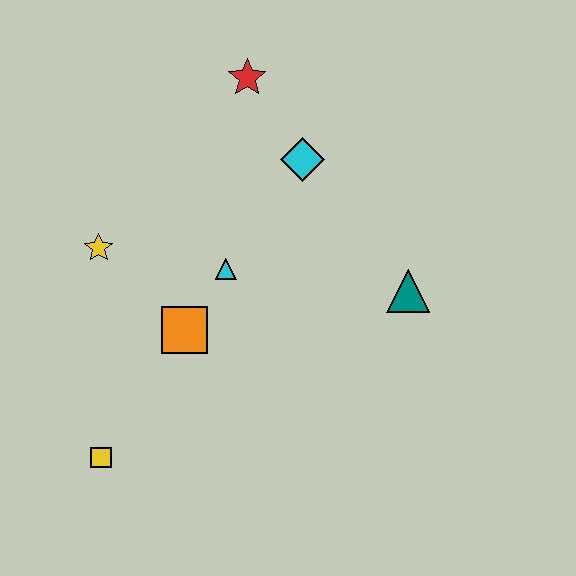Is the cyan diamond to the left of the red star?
No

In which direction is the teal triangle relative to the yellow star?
The teal triangle is to the right of the yellow star.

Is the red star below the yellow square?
No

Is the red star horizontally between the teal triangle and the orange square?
Yes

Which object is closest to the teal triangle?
The cyan diamond is closest to the teal triangle.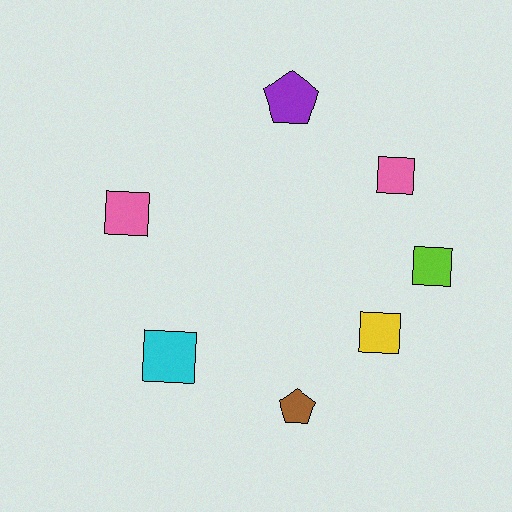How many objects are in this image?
There are 7 objects.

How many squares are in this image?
There are 5 squares.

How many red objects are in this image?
There are no red objects.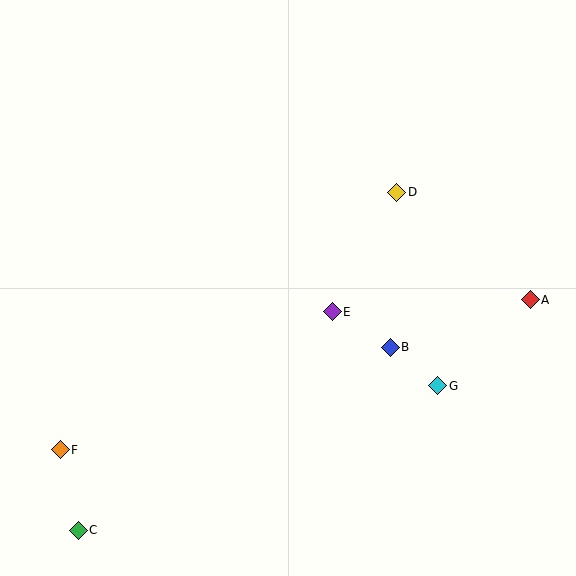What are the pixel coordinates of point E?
Point E is at (332, 312).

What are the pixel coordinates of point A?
Point A is at (530, 300).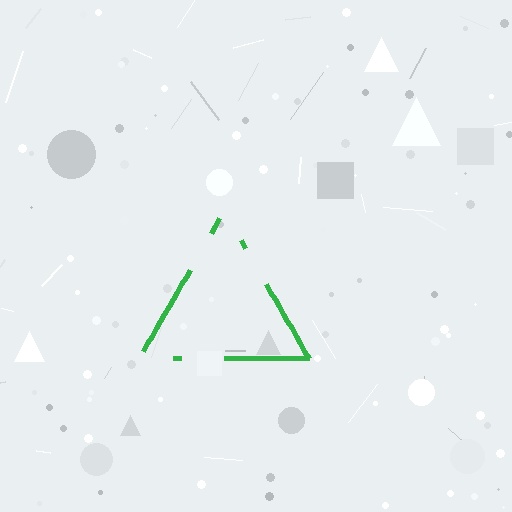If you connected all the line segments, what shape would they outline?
They would outline a triangle.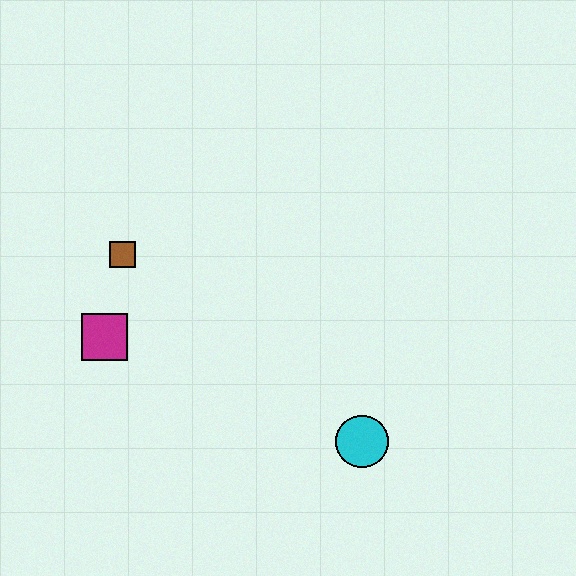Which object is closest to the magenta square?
The brown square is closest to the magenta square.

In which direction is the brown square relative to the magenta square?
The brown square is above the magenta square.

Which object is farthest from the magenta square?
The cyan circle is farthest from the magenta square.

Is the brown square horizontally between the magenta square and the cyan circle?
Yes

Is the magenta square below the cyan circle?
No